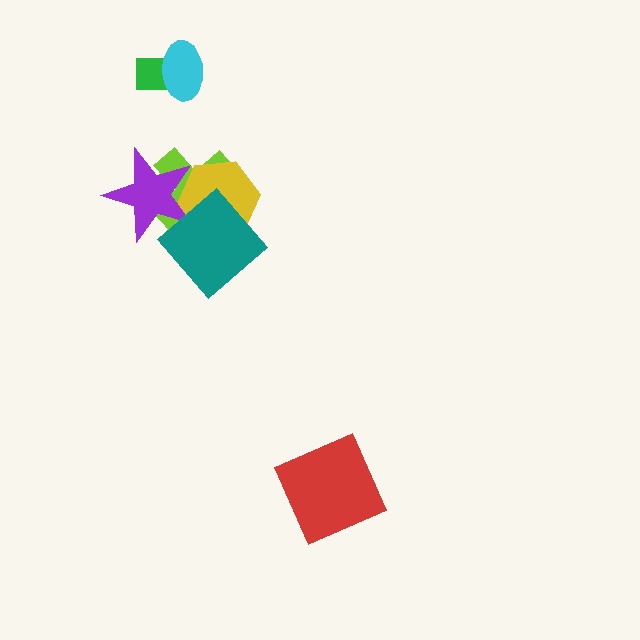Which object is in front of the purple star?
The teal diamond is in front of the purple star.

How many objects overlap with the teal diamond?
3 objects overlap with the teal diamond.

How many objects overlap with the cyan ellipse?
1 object overlaps with the cyan ellipse.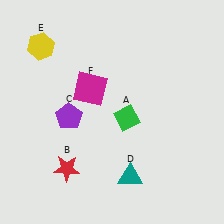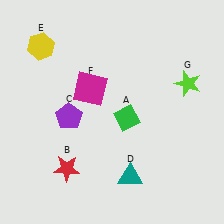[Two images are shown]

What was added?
A lime star (G) was added in Image 2.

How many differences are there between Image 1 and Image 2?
There is 1 difference between the two images.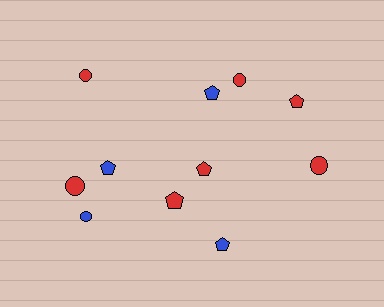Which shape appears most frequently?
Pentagon, with 6 objects.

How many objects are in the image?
There are 11 objects.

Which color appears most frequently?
Red, with 7 objects.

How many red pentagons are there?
There are 3 red pentagons.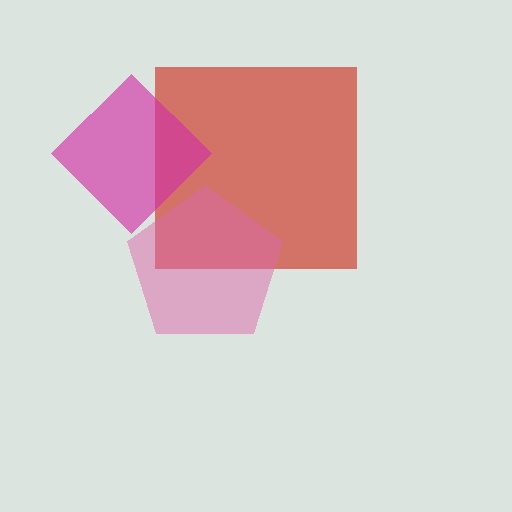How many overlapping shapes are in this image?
There are 3 overlapping shapes in the image.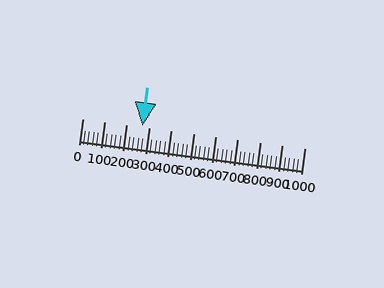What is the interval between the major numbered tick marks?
The major tick marks are spaced 100 units apart.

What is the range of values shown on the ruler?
The ruler shows values from 0 to 1000.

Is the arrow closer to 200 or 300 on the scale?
The arrow is closer to 300.